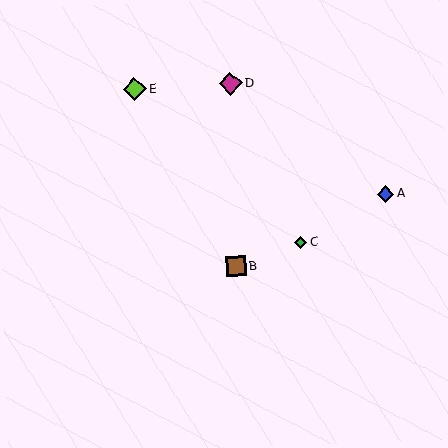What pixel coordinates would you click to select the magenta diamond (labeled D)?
Click at (231, 84) to select the magenta diamond D.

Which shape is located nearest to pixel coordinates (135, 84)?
The lime diamond (labeled E) at (135, 89) is nearest to that location.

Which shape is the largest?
The lime diamond (labeled E) is the largest.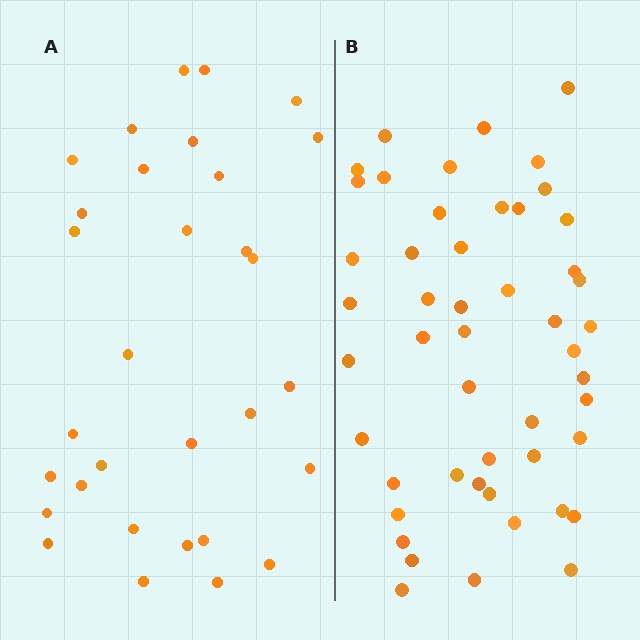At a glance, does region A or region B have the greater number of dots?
Region B (the right region) has more dots.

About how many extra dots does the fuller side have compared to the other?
Region B has approximately 20 more dots than region A.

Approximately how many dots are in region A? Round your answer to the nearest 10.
About 30 dots. (The exact count is 31, which rounds to 30.)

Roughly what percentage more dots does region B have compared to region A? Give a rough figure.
About 60% more.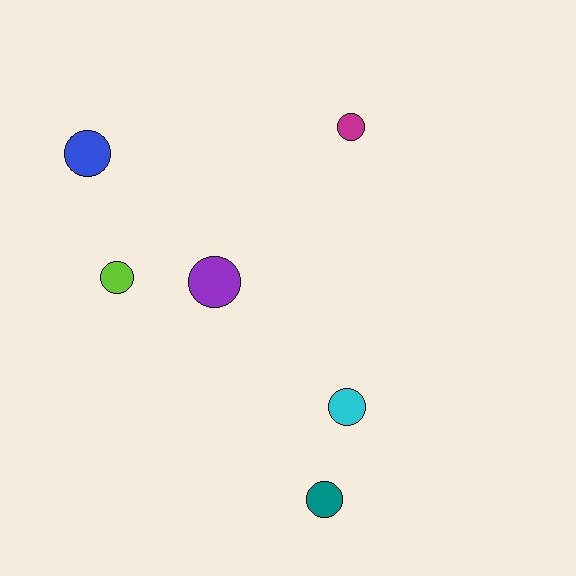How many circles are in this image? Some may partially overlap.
There are 6 circles.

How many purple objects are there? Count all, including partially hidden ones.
There is 1 purple object.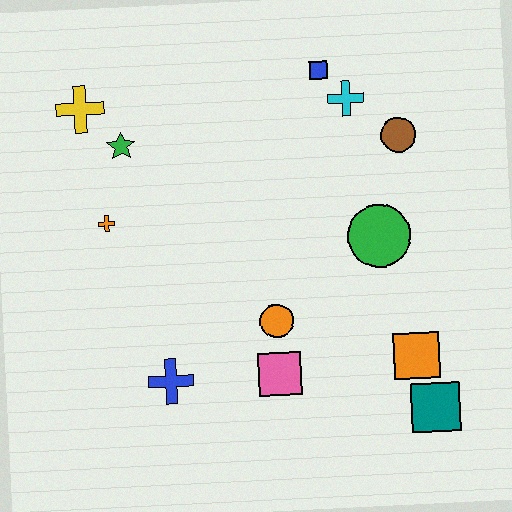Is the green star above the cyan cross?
No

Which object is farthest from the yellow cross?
The teal square is farthest from the yellow cross.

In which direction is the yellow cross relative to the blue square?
The yellow cross is to the left of the blue square.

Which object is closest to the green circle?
The brown circle is closest to the green circle.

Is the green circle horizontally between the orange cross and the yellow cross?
No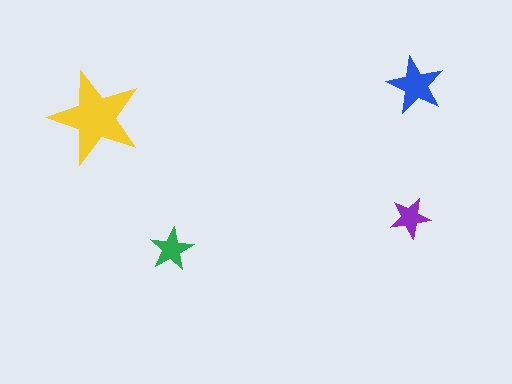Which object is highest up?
The blue star is topmost.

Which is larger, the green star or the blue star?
The blue one.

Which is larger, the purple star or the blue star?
The blue one.